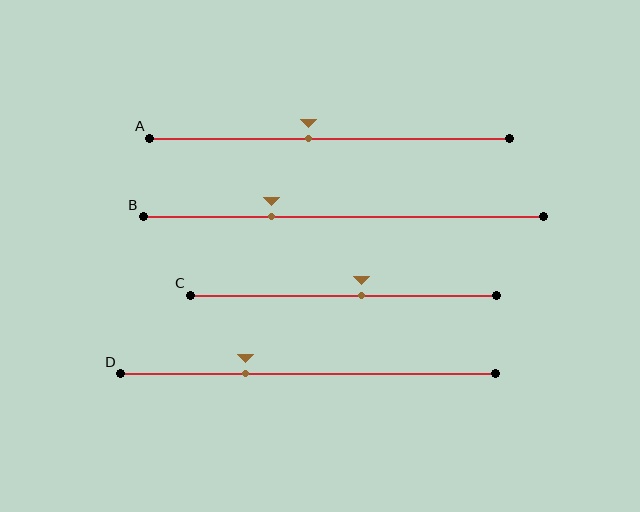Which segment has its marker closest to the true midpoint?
Segment C has its marker closest to the true midpoint.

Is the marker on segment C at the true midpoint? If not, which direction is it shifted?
No, the marker on segment C is shifted to the right by about 6% of the segment length.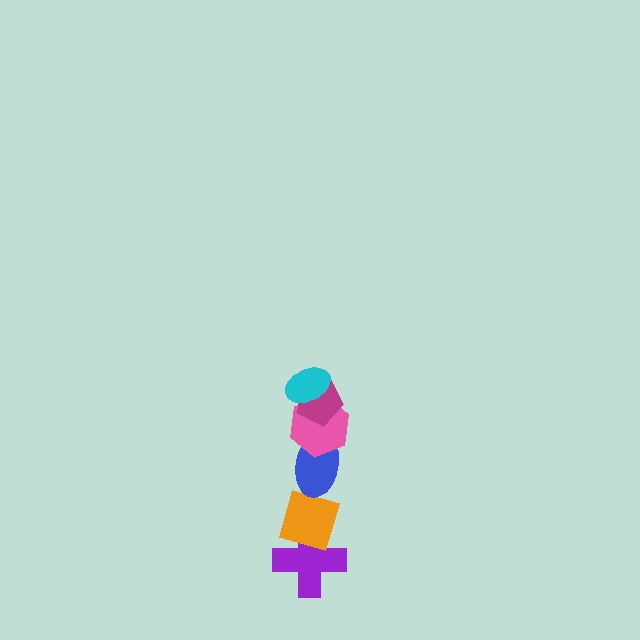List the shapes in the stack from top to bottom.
From top to bottom: the cyan ellipse, the magenta pentagon, the pink hexagon, the blue ellipse, the orange diamond, the purple cross.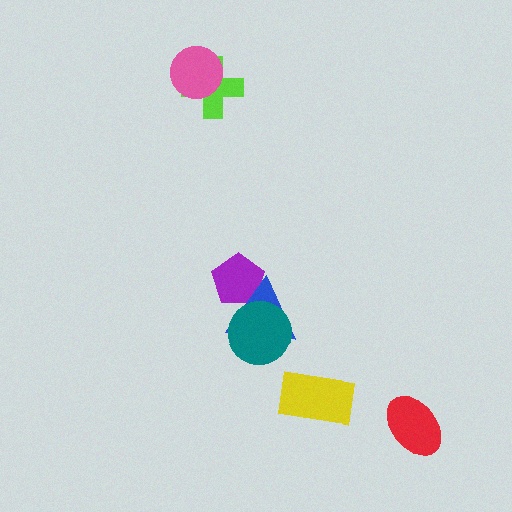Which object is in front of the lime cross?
The pink circle is in front of the lime cross.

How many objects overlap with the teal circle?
1 object overlaps with the teal circle.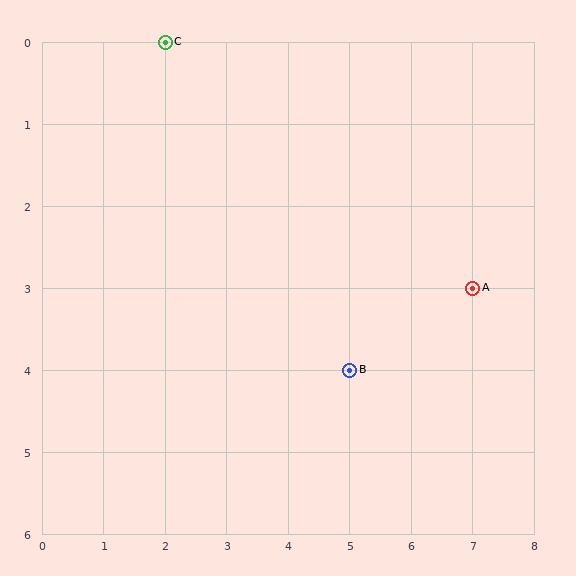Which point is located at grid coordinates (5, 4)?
Point B is at (5, 4).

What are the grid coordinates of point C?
Point C is at grid coordinates (2, 0).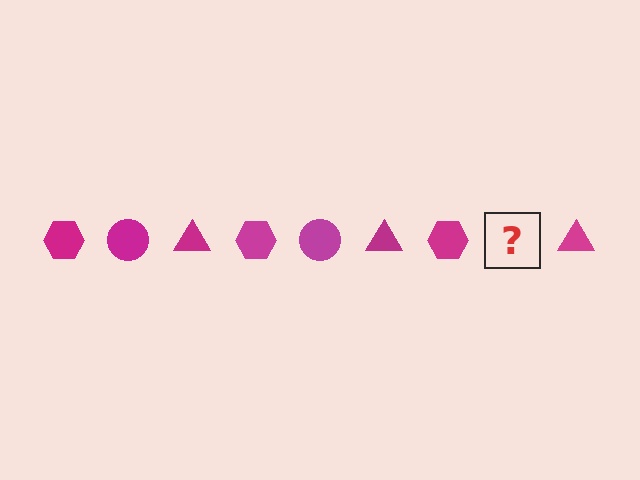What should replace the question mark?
The question mark should be replaced with a magenta circle.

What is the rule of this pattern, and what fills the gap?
The rule is that the pattern cycles through hexagon, circle, triangle shapes in magenta. The gap should be filled with a magenta circle.